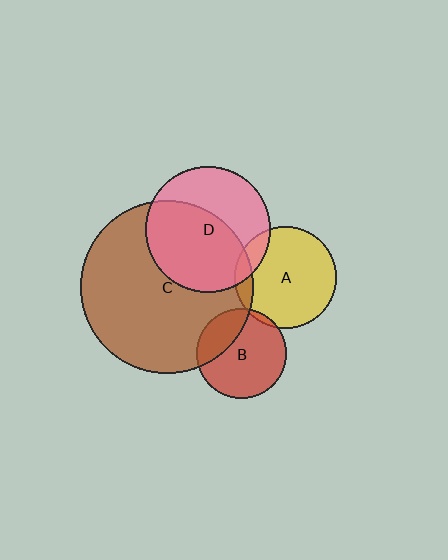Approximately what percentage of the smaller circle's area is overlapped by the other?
Approximately 5%.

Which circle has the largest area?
Circle C (brown).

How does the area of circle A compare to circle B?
Approximately 1.3 times.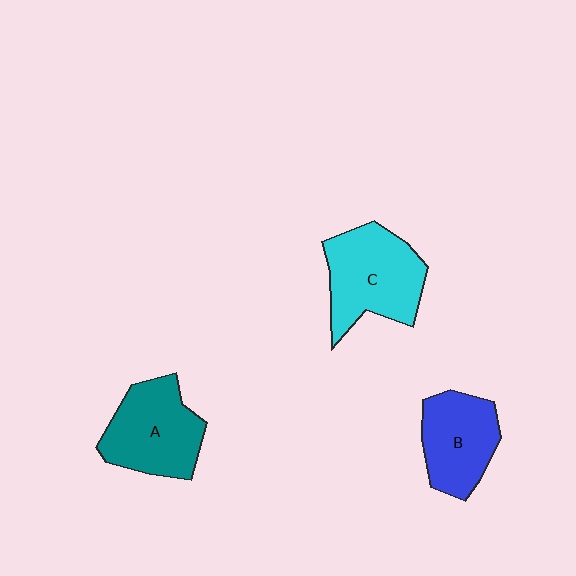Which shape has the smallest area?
Shape B (blue).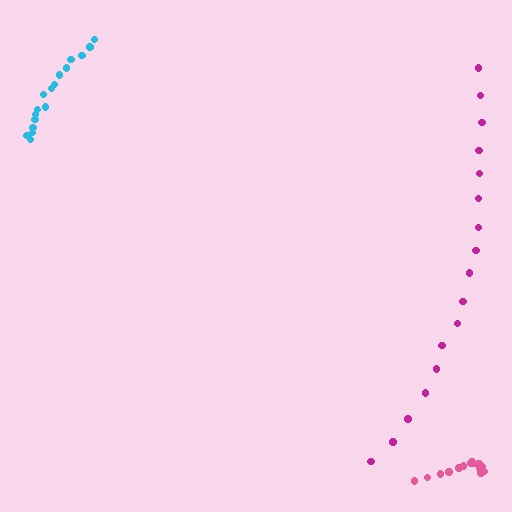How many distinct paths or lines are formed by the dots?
There are 3 distinct paths.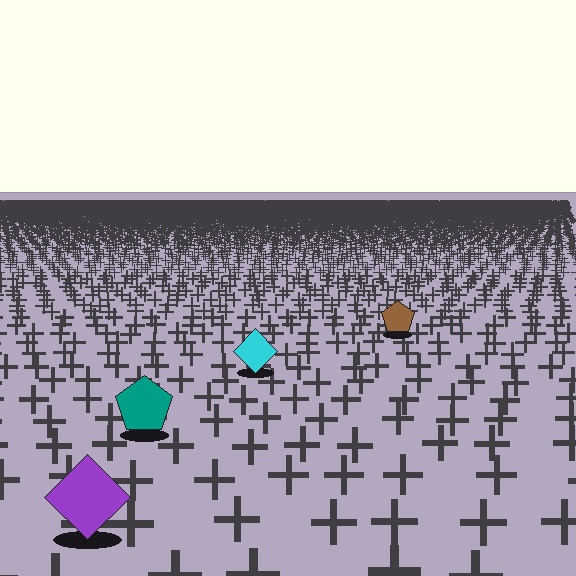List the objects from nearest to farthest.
From nearest to farthest: the purple diamond, the teal pentagon, the cyan diamond, the brown pentagon.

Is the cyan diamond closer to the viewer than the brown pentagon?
Yes. The cyan diamond is closer — you can tell from the texture gradient: the ground texture is coarser near it.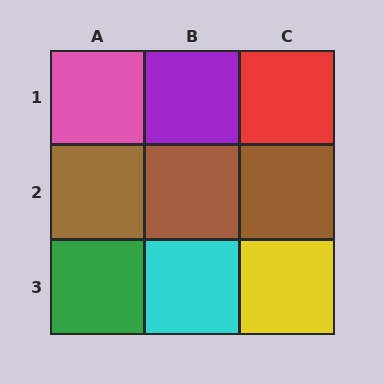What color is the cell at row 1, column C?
Red.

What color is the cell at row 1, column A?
Pink.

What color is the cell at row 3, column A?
Green.